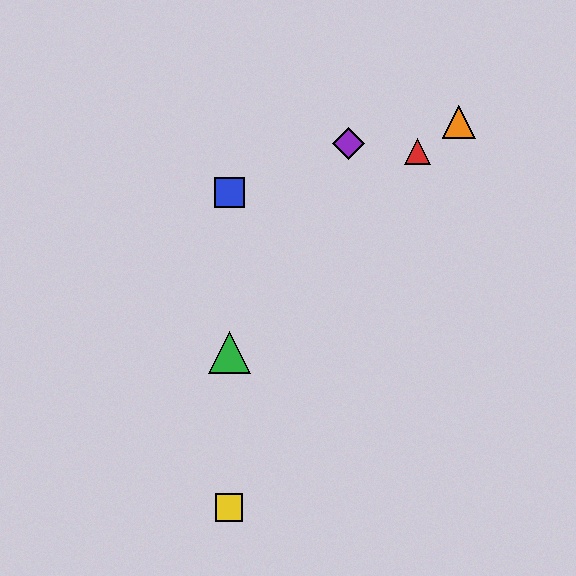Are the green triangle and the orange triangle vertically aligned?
No, the green triangle is at x≈229 and the orange triangle is at x≈459.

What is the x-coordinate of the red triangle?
The red triangle is at x≈418.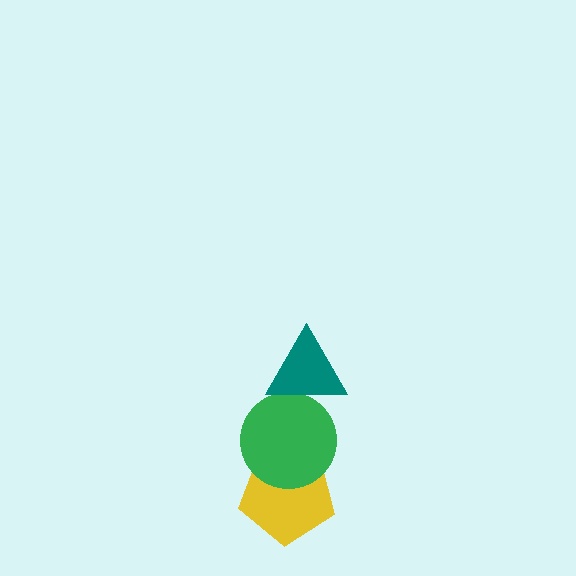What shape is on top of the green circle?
The teal triangle is on top of the green circle.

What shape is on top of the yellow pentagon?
The green circle is on top of the yellow pentagon.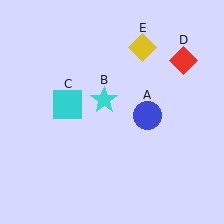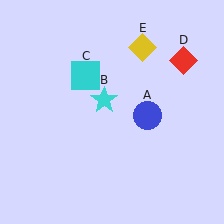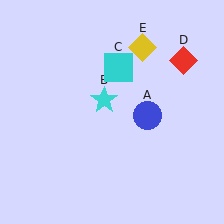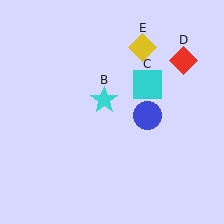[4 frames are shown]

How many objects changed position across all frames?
1 object changed position: cyan square (object C).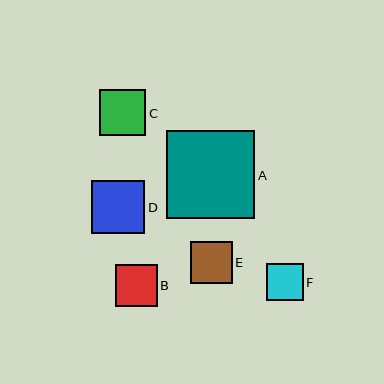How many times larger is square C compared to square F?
Square C is approximately 1.3 times the size of square F.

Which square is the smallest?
Square F is the smallest with a size of approximately 37 pixels.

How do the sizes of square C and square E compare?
Square C and square E are approximately the same size.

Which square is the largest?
Square A is the largest with a size of approximately 88 pixels.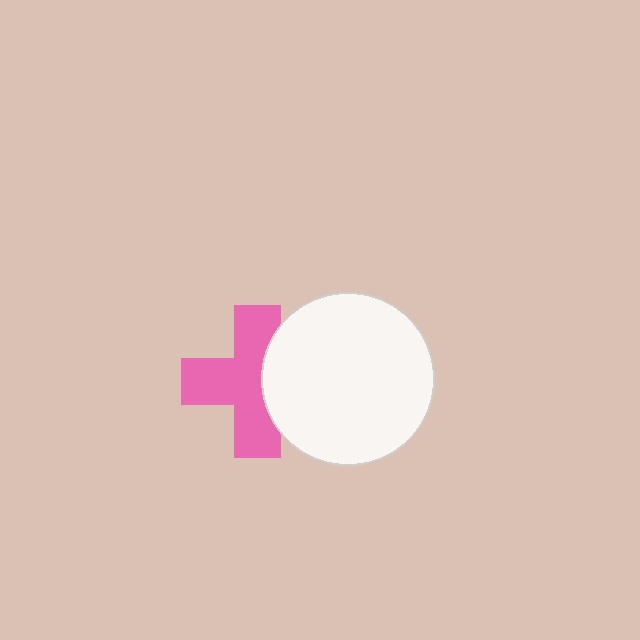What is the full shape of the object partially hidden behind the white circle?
The partially hidden object is a pink cross.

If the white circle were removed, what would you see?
You would see the complete pink cross.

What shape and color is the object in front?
The object in front is a white circle.